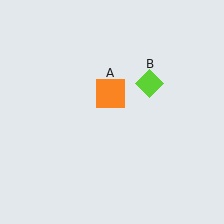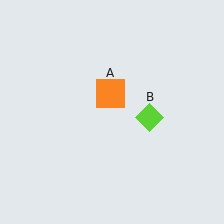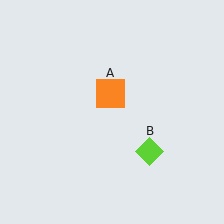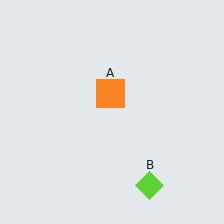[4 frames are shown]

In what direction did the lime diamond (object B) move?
The lime diamond (object B) moved down.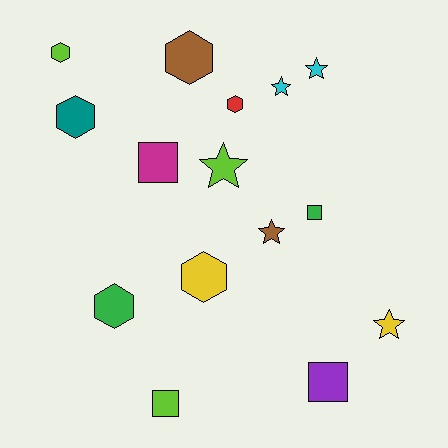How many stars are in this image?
There are 5 stars.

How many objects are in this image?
There are 15 objects.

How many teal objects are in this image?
There is 1 teal object.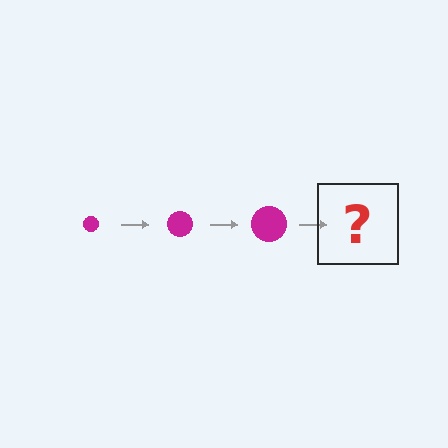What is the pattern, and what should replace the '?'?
The pattern is that the circle gets progressively larger each step. The '?' should be a magenta circle, larger than the previous one.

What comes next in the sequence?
The next element should be a magenta circle, larger than the previous one.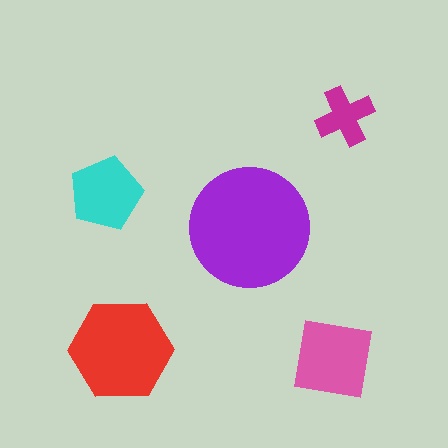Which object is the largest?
The purple circle.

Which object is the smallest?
The magenta cross.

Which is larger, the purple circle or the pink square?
The purple circle.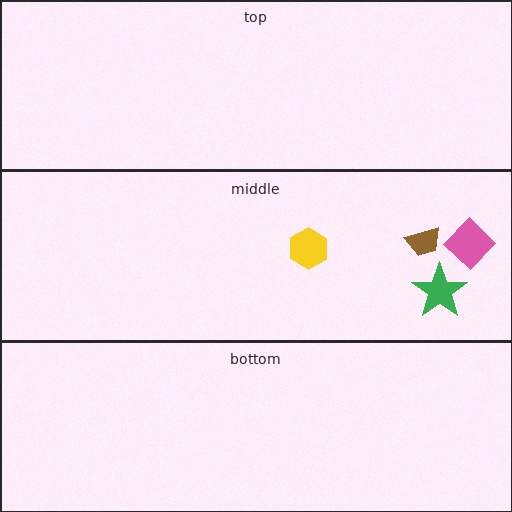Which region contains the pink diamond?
The middle region.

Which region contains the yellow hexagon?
The middle region.